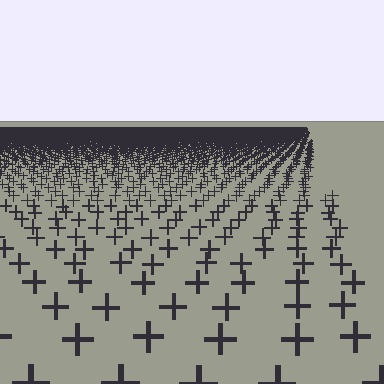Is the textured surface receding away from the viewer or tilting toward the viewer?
The surface is receding away from the viewer. Texture elements get smaller and denser toward the top.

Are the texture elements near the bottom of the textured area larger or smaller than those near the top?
Larger. Near the bottom, elements are closer to the viewer and appear at a bigger on-screen size.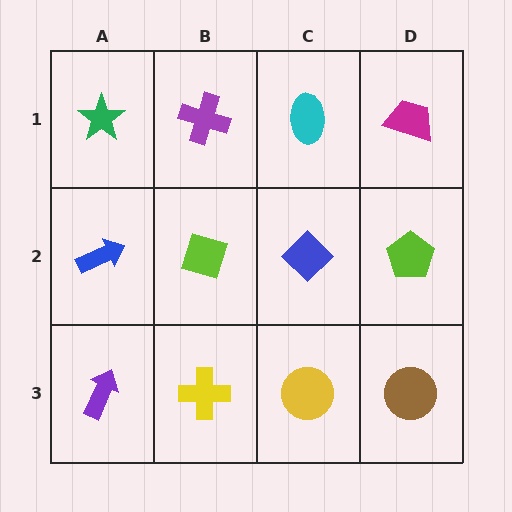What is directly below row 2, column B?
A yellow cross.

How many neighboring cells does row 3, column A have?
2.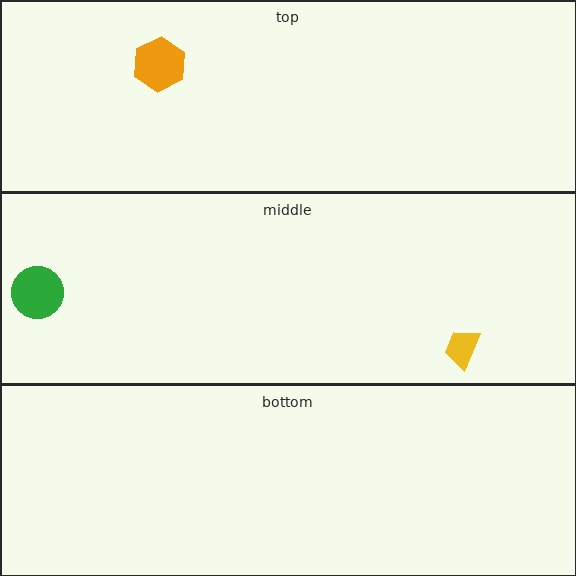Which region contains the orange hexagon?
The top region.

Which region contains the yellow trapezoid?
The middle region.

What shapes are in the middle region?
The green circle, the yellow trapezoid.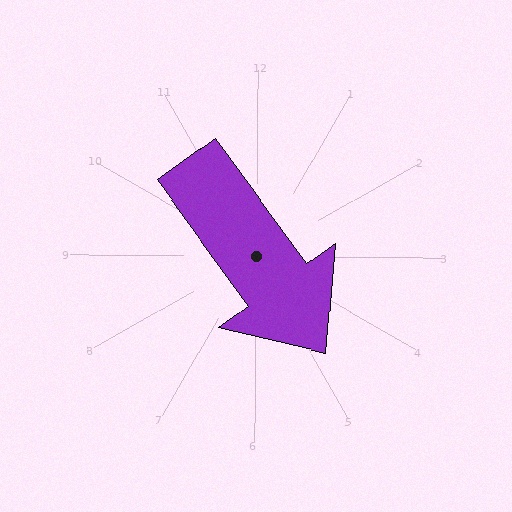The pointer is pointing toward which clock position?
Roughly 5 o'clock.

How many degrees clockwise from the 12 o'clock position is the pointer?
Approximately 144 degrees.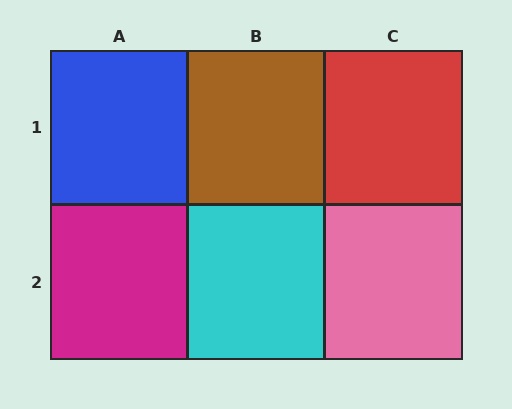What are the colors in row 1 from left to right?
Blue, brown, red.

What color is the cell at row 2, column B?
Cyan.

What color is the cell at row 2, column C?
Pink.